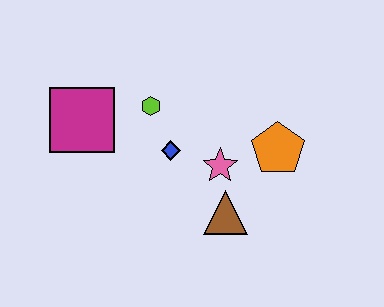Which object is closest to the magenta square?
The lime hexagon is closest to the magenta square.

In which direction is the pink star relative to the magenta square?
The pink star is to the right of the magenta square.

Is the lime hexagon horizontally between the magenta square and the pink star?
Yes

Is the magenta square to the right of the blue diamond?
No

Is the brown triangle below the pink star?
Yes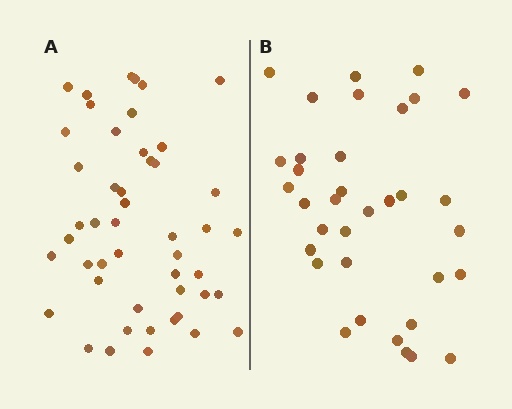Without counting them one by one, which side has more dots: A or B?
Region A (the left region) has more dots.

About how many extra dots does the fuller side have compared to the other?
Region A has approximately 15 more dots than region B.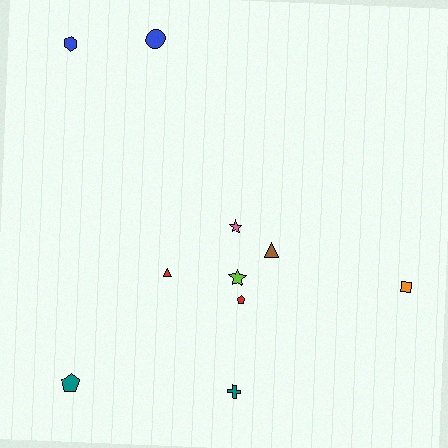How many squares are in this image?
There is 1 square.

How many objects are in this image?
There are 10 objects.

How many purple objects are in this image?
There are no purple objects.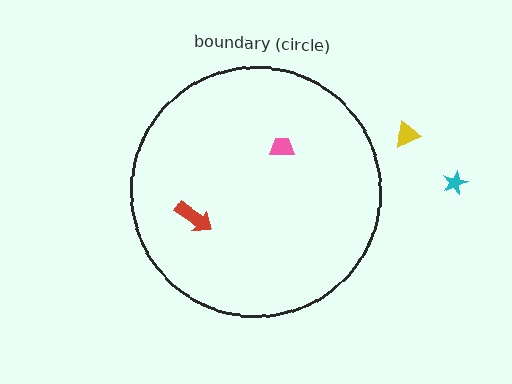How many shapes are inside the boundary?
2 inside, 2 outside.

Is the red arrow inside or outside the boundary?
Inside.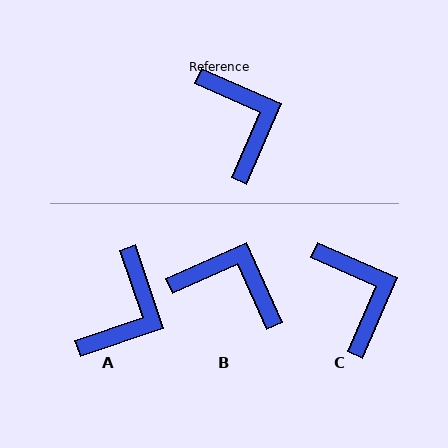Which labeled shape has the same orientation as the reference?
C.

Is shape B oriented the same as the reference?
No, it is off by about 48 degrees.